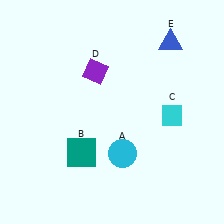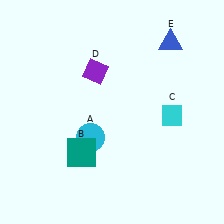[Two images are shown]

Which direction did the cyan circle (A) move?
The cyan circle (A) moved left.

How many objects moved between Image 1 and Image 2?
1 object moved between the two images.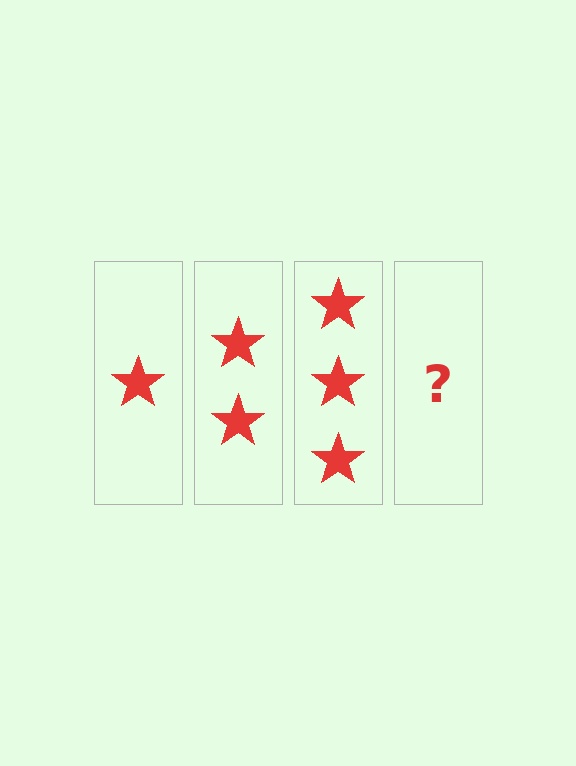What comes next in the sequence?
The next element should be 4 stars.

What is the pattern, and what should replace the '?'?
The pattern is that each step adds one more star. The '?' should be 4 stars.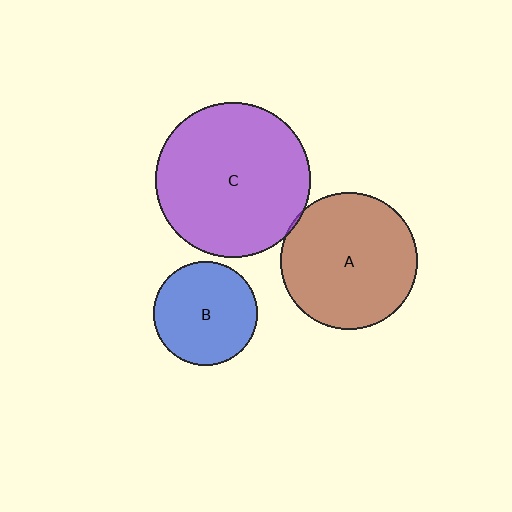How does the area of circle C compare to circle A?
Approximately 1.3 times.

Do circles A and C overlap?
Yes.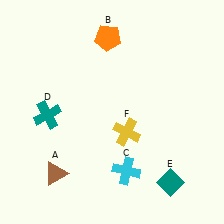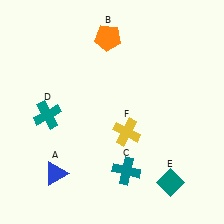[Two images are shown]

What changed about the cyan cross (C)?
In Image 1, C is cyan. In Image 2, it changed to teal.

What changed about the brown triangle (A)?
In Image 1, A is brown. In Image 2, it changed to blue.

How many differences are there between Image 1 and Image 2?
There are 2 differences between the two images.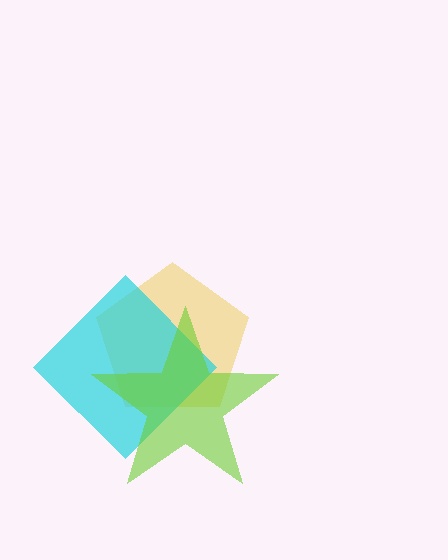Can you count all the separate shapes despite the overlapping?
Yes, there are 3 separate shapes.